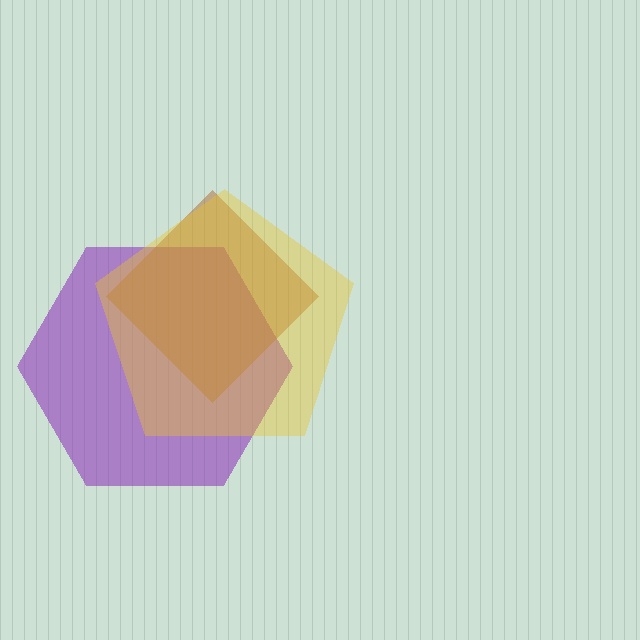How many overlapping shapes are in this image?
There are 3 overlapping shapes in the image.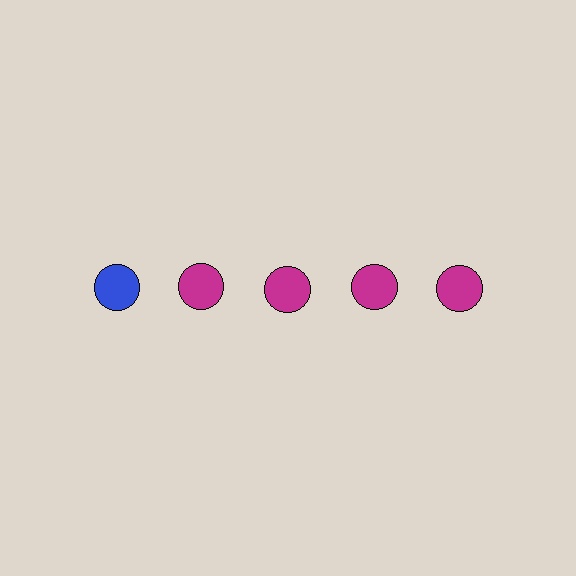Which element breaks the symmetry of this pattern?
The blue circle in the top row, leftmost column breaks the symmetry. All other shapes are magenta circles.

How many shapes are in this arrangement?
There are 5 shapes arranged in a grid pattern.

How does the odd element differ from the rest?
It has a different color: blue instead of magenta.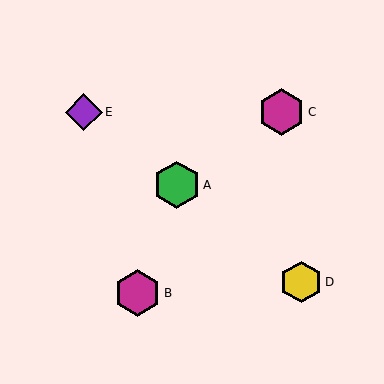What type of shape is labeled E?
Shape E is a purple diamond.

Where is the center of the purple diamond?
The center of the purple diamond is at (84, 112).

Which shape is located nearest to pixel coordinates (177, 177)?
The green hexagon (labeled A) at (177, 185) is nearest to that location.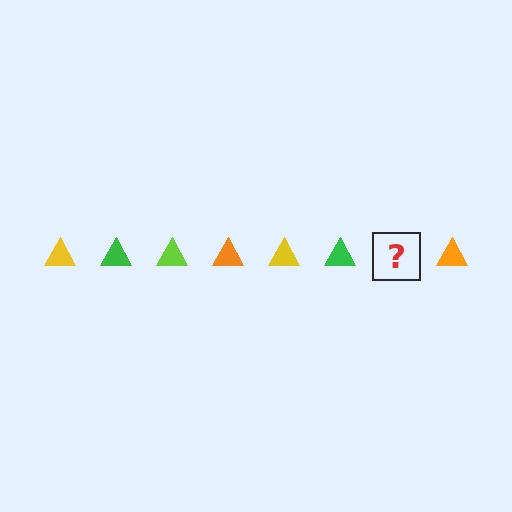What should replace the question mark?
The question mark should be replaced with a lime triangle.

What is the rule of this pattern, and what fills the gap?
The rule is that the pattern cycles through yellow, green, lime, orange triangles. The gap should be filled with a lime triangle.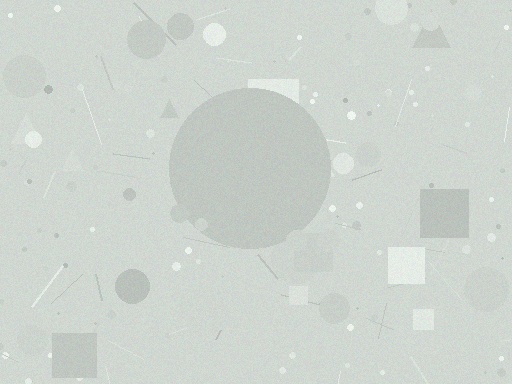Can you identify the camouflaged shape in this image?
The camouflaged shape is a circle.